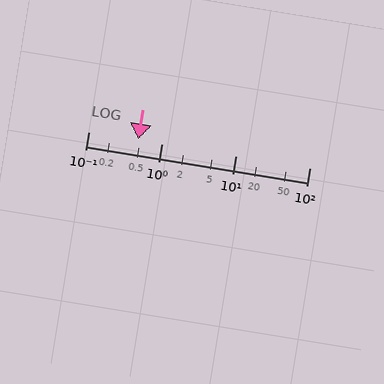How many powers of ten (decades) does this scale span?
The scale spans 3 decades, from 0.1 to 100.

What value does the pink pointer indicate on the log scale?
The pointer indicates approximately 0.48.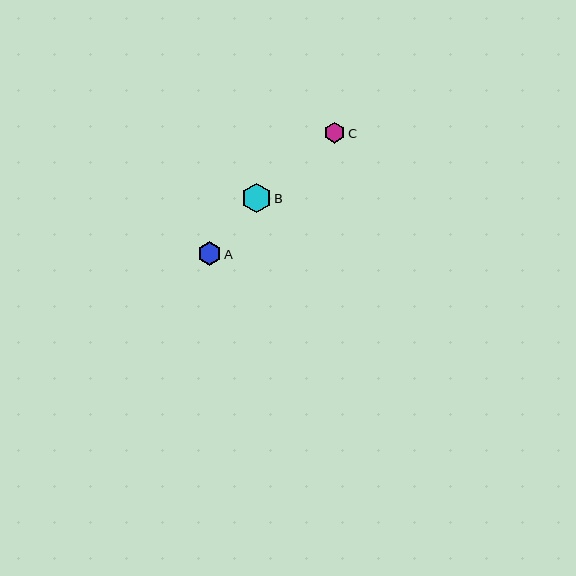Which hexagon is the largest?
Hexagon B is the largest with a size of approximately 29 pixels.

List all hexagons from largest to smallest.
From largest to smallest: B, A, C.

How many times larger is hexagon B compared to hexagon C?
Hexagon B is approximately 1.4 times the size of hexagon C.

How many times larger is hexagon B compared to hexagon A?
Hexagon B is approximately 1.2 times the size of hexagon A.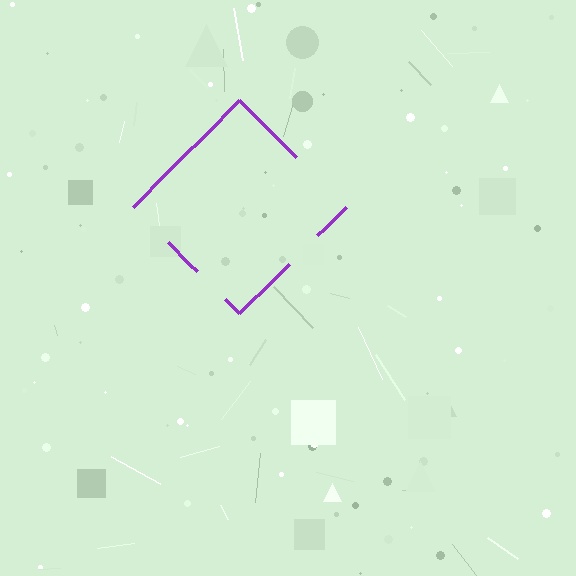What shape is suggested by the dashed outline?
The dashed outline suggests a diamond.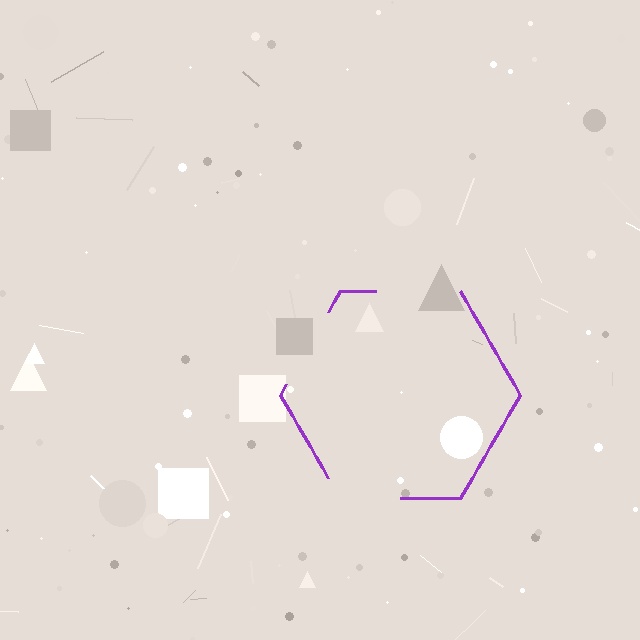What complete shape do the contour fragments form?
The contour fragments form a hexagon.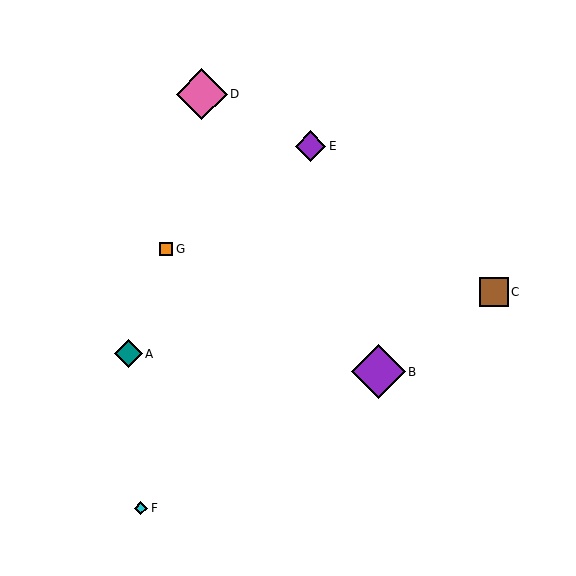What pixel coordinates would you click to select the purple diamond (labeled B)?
Click at (378, 372) to select the purple diamond B.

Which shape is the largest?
The purple diamond (labeled B) is the largest.